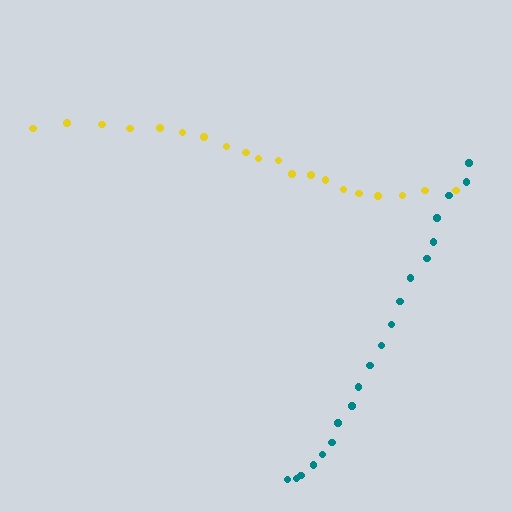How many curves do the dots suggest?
There are 2 distinct paths.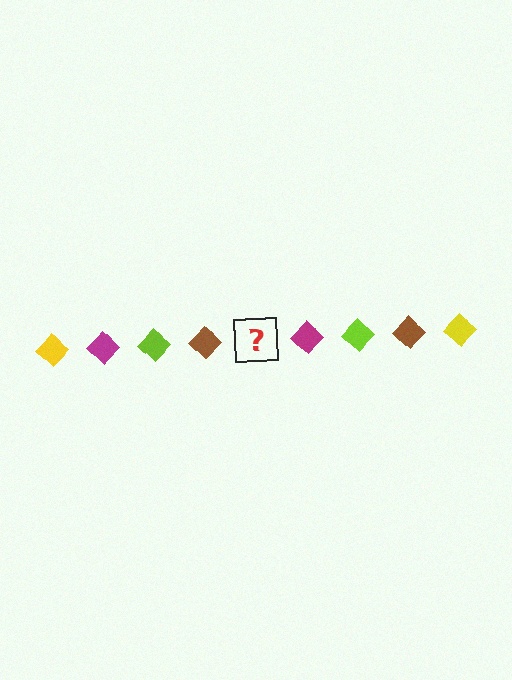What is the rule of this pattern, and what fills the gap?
The rule is that the pattern cycles through yellow, magenta, lime, brown diamonds. The gap should be filled with a yellow diamond.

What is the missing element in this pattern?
The missing element is a yellow diamond.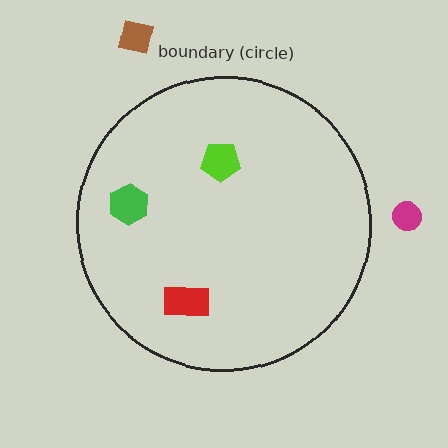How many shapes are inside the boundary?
3 inside, 2 outside.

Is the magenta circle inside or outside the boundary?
Outside.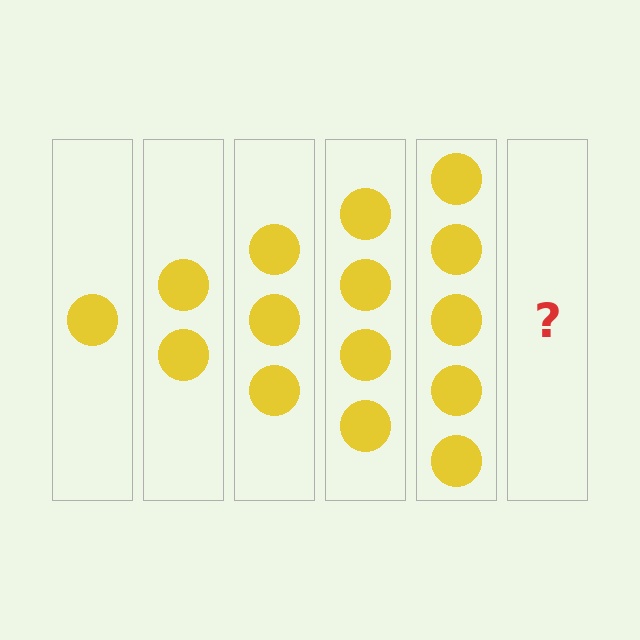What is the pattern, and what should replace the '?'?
The pattern is that each step adds one more circle. The '?' should be 6 circles.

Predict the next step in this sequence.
The next step is 6 circles.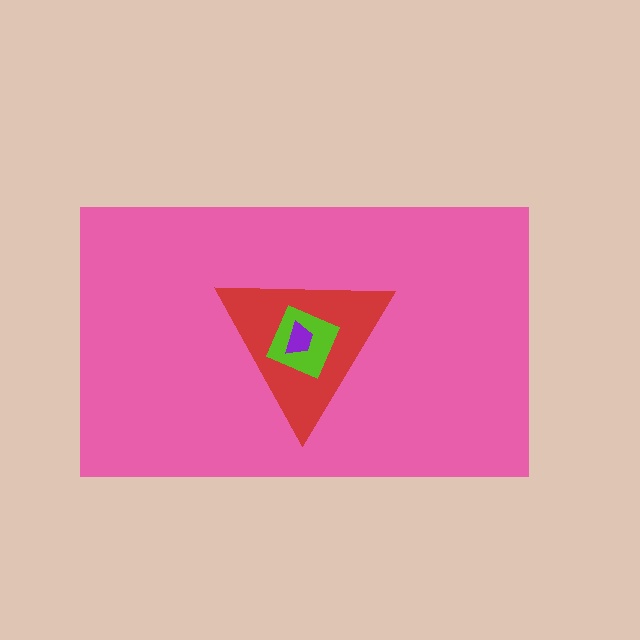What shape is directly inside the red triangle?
The lime diamond.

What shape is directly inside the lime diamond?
The purple trapezoid.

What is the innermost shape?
The purple trapezoid.